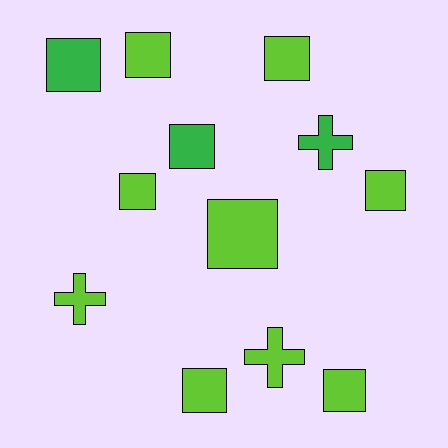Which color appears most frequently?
Lime, with 9 objects.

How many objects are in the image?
There are 12 objects.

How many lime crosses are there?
There are 2 lime crosses.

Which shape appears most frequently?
Square, with 9 objects.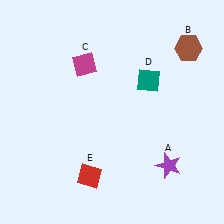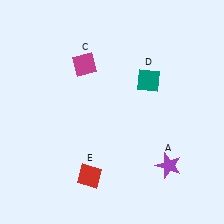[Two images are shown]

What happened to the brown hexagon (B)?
The brown hexagon (B) was removed in Image 2. It was in the top-right area of Image 1.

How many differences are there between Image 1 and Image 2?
There is 1 difference between the two images.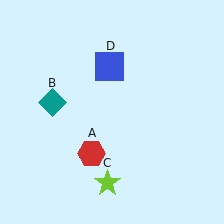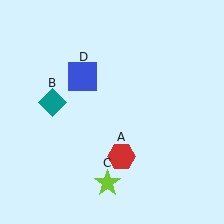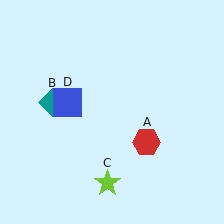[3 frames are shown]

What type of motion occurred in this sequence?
The red hexagon (object A), blue square (object D) rotated counterclockwise around the center of the scene.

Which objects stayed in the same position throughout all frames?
Teal diamond (object B) and lime star (object C) remained stationary.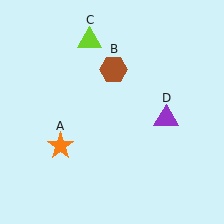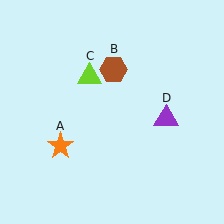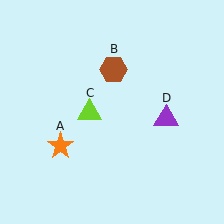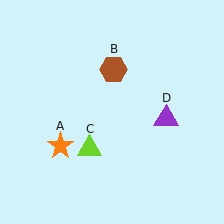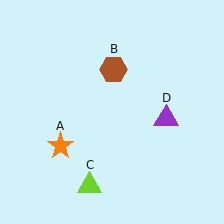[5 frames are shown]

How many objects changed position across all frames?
1 object changed position: lime triangle (object C).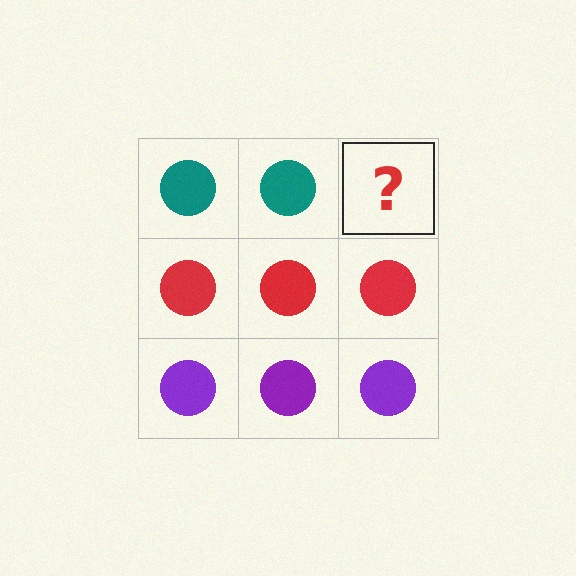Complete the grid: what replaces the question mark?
The question mark should be replaced with a teal circle.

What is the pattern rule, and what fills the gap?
The rule is that each row has a consistent color. The gap should be filled with a teal circle.